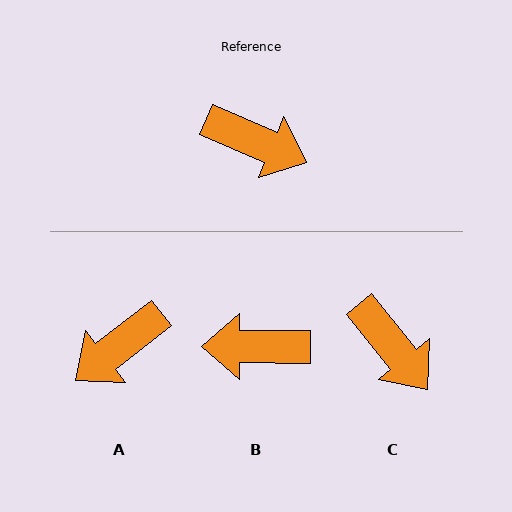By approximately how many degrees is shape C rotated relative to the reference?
Approximately 28 degrees clockwise.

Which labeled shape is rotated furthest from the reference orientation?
B, about 157 degrees away.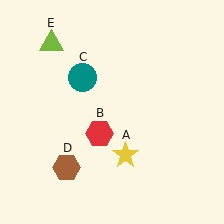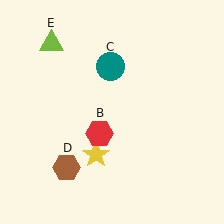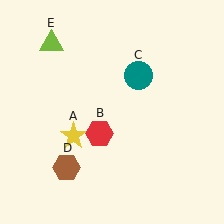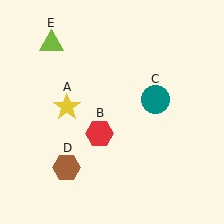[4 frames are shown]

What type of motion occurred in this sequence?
The yellow star (object A), teal circle (object C) rotated clockwise around the center of the scene.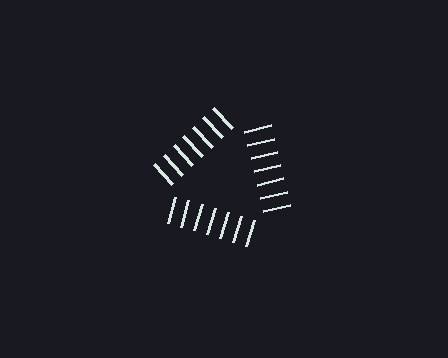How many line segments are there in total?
21 — 7 along each of the 3 edges.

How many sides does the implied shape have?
3 sides — the line-ends trace a triangle.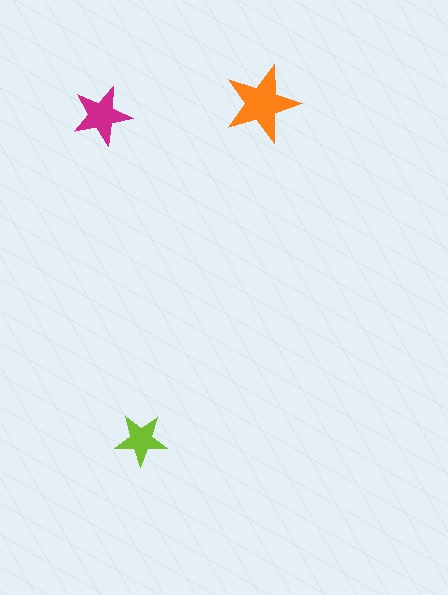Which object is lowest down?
The lime star is bottommost.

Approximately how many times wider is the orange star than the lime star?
About 1.5 times wider.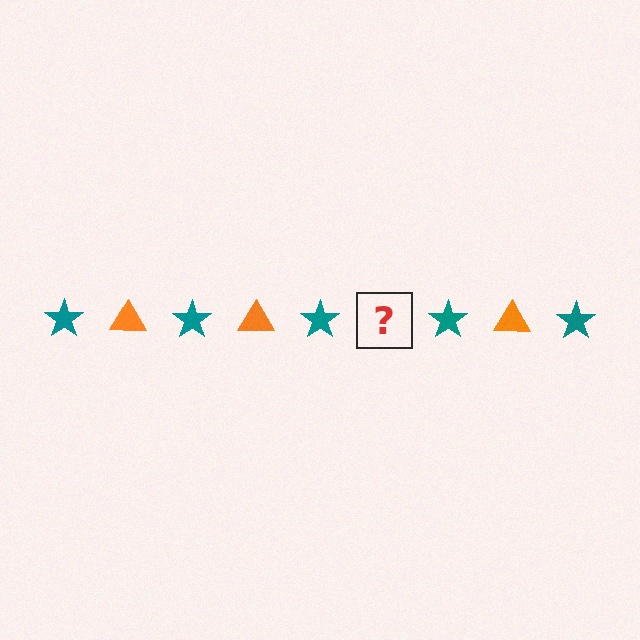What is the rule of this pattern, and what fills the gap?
The rule is that the pattern alternates between teal star and orange triangle. The gap should be filled with an orange triangle.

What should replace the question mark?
The question mark should be replaced with an orange triangle.